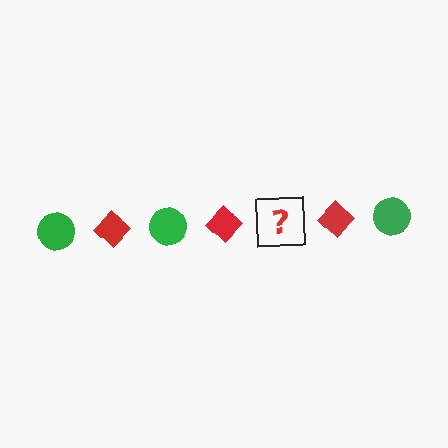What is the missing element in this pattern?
The missing element is a green circle.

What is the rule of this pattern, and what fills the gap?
The rule is that the pattern alternates between green circle and red diamond. The gap should be filled with a green circle.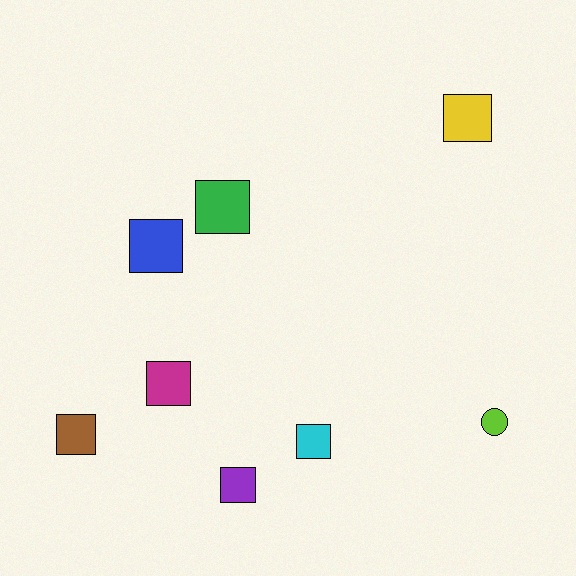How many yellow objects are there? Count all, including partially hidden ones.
There is 1 yellow object.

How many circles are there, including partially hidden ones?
There is 1 circle.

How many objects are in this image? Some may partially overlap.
There are 8 objects.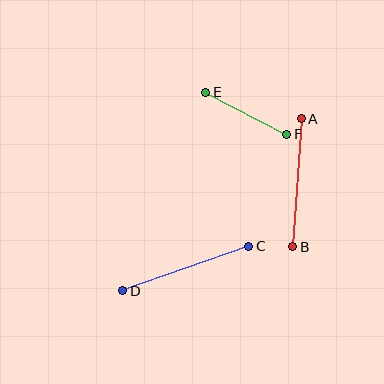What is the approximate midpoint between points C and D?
The midpoint is at approximately (186, 269) pixels.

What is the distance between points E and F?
The distance is approximately 91 pixels.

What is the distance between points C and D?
The distance is approximately 134 pixels.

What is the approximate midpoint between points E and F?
The midpoint is at approximately (246, 113) pixels.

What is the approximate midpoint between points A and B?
The midpoint is at approximately (297, 183) pixels.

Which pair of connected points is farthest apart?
Points C and D are farthest apart.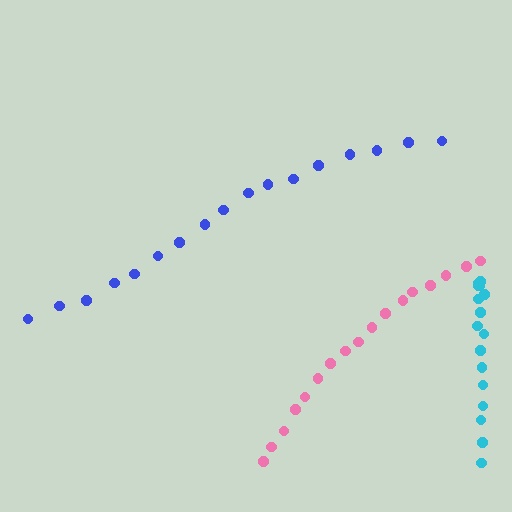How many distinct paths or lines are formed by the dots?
There are 3 distinct paths.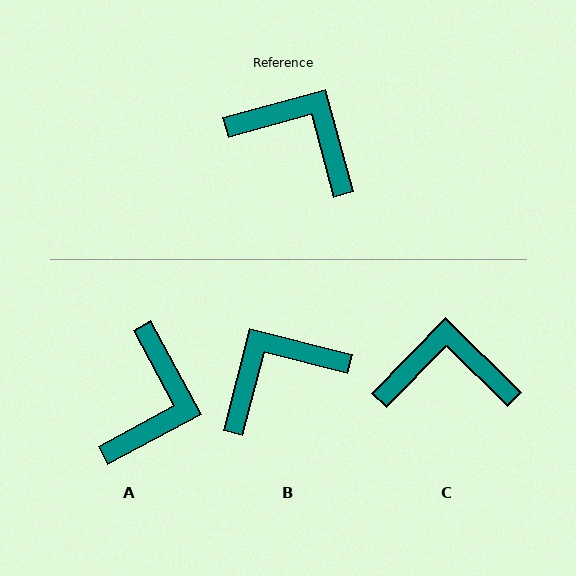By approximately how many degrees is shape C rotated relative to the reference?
Approximately 30 degrees counter-clockwise.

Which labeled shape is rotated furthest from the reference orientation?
A, about 77 degrees away.